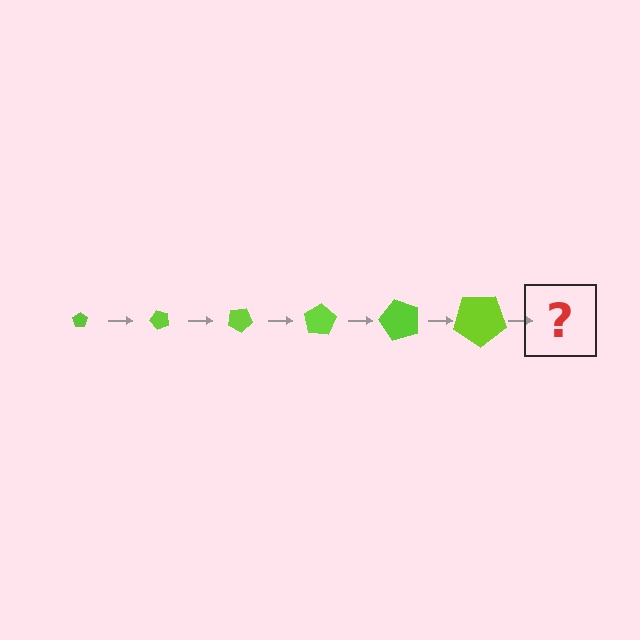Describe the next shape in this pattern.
It should be a pentagon, larger than the previous one and rotated 300 degrees from the start.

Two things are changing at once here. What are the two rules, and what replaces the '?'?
The two rules are that the pentagon grows larger each step and it rotates 50 degrees each step. The '?' should be a pentagon, larger than the previous one and rotated 300 degrees from the start.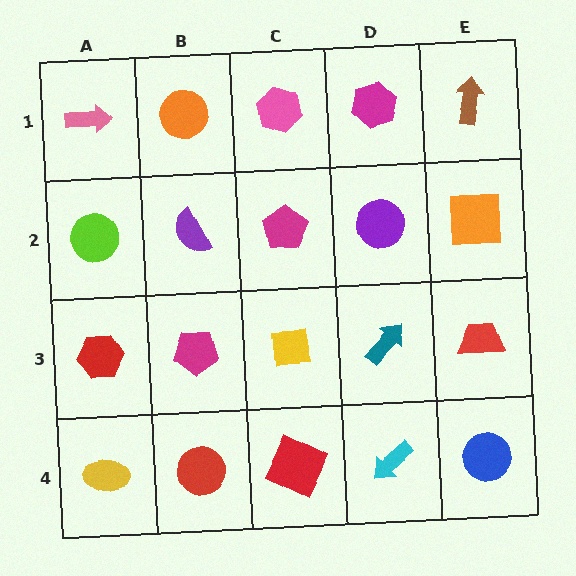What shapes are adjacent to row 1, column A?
A lime circle (row 2, column A), an orange circle (row 1, column B).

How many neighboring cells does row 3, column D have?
4.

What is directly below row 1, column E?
An orange square.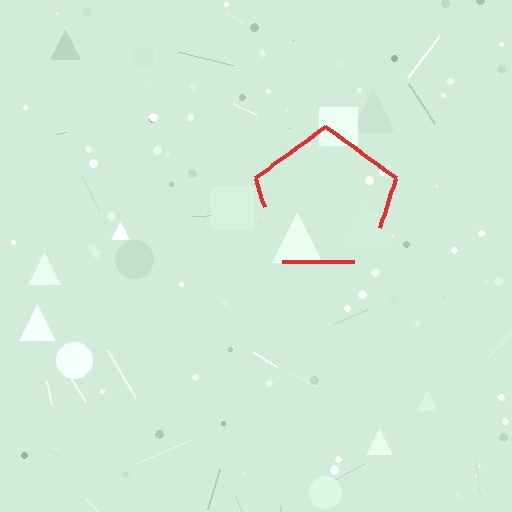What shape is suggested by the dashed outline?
The dashed outline suggests a pentagon.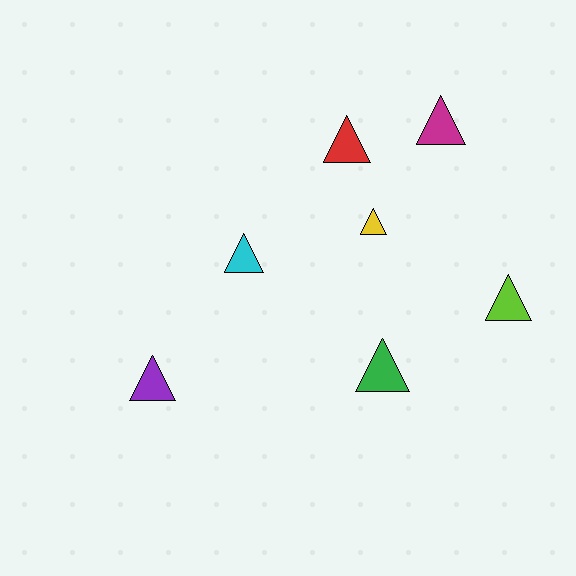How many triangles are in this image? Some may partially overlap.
There are 7 triangles.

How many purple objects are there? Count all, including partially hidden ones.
There is 1 purple object.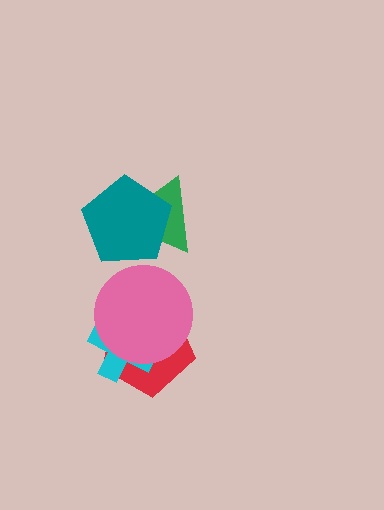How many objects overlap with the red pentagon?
2 objects overlap with the red pentagon.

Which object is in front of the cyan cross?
The pink circle is in front of the cyan cross.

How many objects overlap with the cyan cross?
2 objects overlap with the cyan cross.